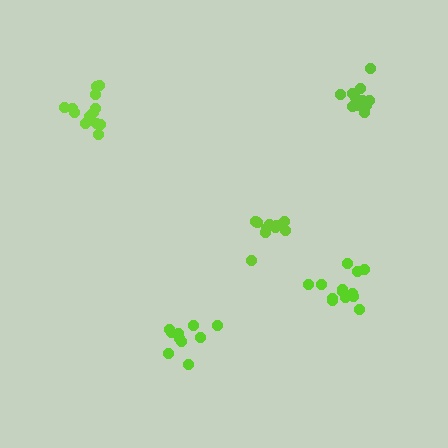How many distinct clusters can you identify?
There are 5 distinct clusters.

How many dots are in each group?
Group 1: 13 dots, Group 2: 10 dots, Group 3: 10 dots, Group 4: 13 dots, Group 5: 14 dots (60 total).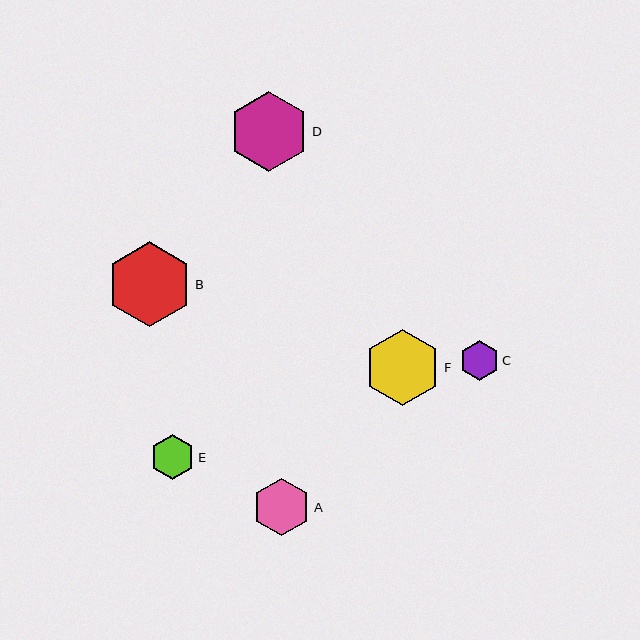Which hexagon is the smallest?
Hexagon C is the smallest with a size of approximately 40 pixels.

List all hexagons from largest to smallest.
From largest to smallest: B, D, F, A, E, C.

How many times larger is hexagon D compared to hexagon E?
Hexagon D is approximately 1.8 times the size of hexagon E.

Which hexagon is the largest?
Hexagon B is the largest with a size of approximately 85 pixels.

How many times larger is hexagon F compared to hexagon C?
Hexagon F is approximately 1.9 times the size of hexagon C.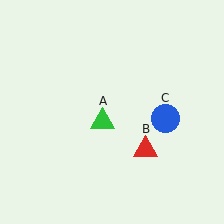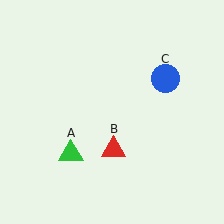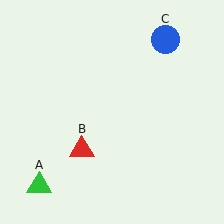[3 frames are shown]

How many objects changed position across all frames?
3 objects changed position: green triangle (object A), red triangle (object B), blue circle (object C).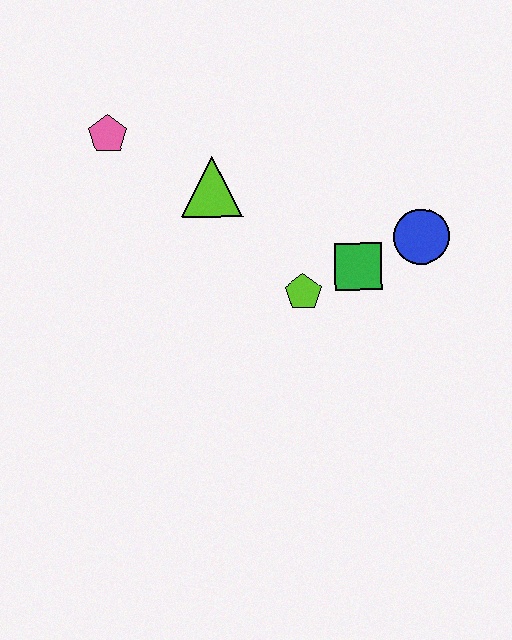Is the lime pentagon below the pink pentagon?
Yes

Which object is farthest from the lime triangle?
The blue circle is farthest from the lime triangle.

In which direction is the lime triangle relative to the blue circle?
The lime triangle is to the left of the blue circle.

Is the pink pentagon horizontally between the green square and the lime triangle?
No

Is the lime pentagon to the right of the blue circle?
No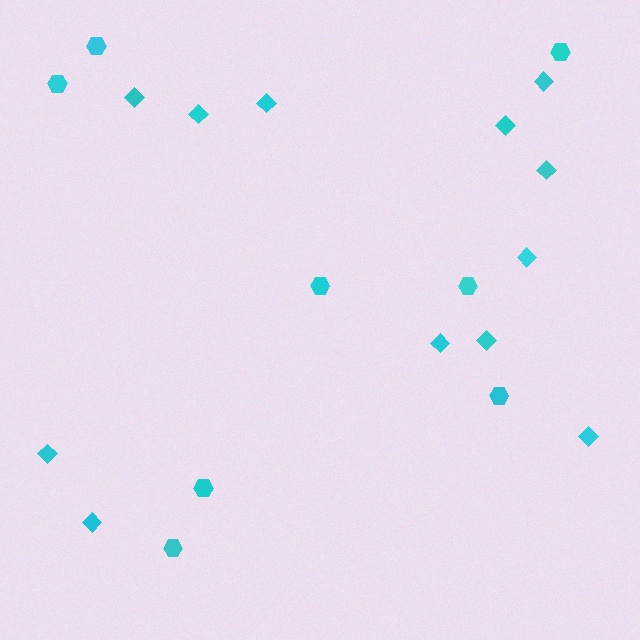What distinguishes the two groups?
There are 2 groups: one group of hexagons (8) and one group of diamonds (12).